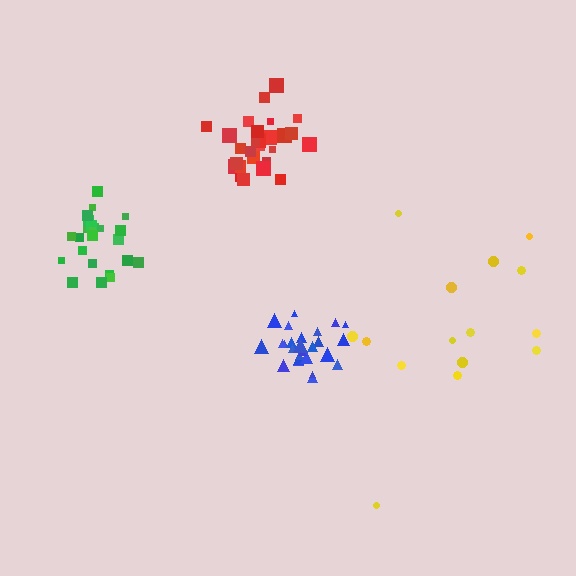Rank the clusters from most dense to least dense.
blue, green, red, yellow.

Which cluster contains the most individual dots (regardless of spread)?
Red (29).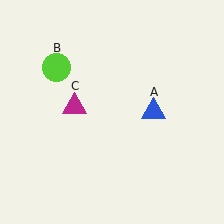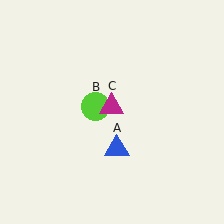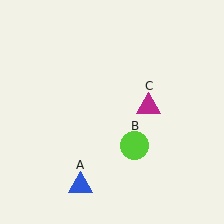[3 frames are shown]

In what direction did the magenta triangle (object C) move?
The magenta triangle (object C) moved right.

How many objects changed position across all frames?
3 objects changed position: blue triangle (object A), lime circle (object B), magenta triangle (object C).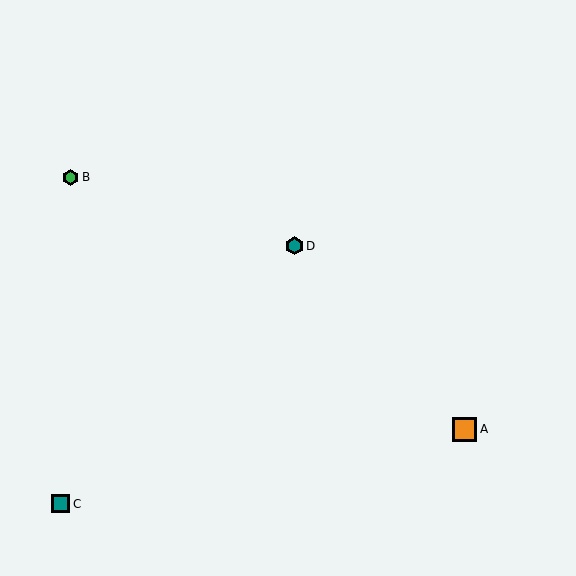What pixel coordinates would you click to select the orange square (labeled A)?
Click at (465, 429) to select the orange square A.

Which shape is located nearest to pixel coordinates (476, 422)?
The orange square (labeled A) at (465, 429) is nearest to that location.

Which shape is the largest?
The orange square (labeled A) is the largest.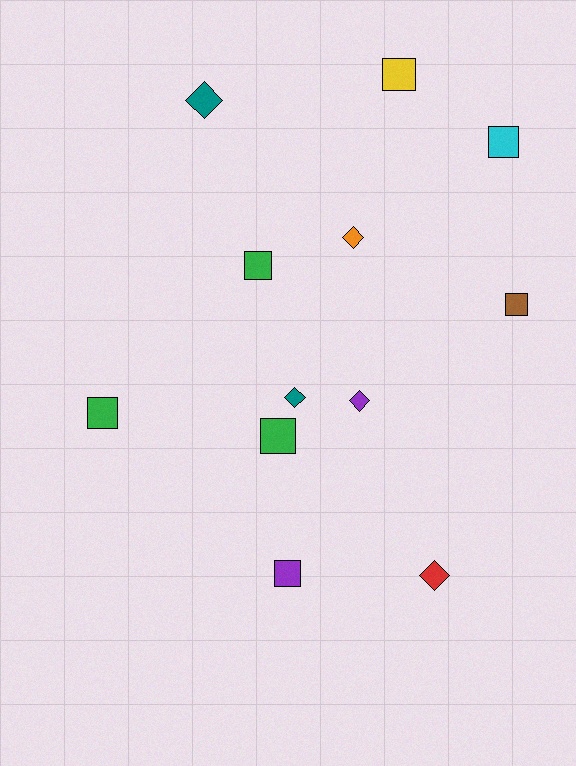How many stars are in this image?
There are no stars.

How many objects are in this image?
There are 12 objects.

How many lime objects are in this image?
There are no lime objects.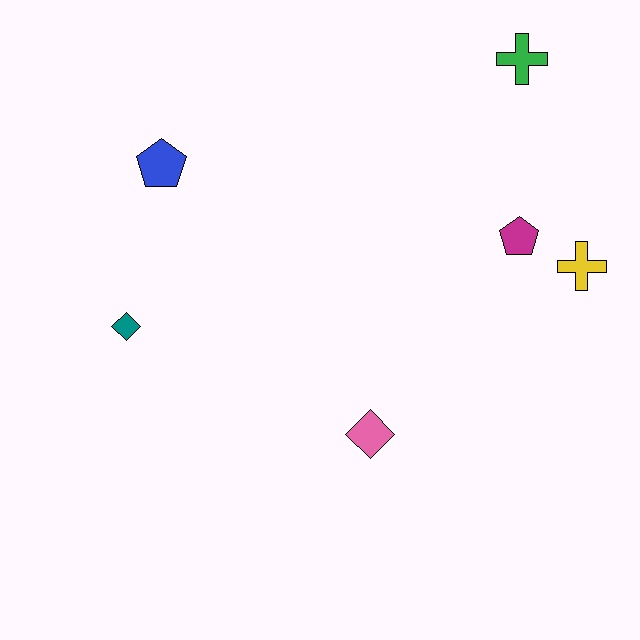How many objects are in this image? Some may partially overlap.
There are 6 objects.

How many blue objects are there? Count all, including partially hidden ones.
There is 1 blue object.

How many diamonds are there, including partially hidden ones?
There are 2 diamonds.